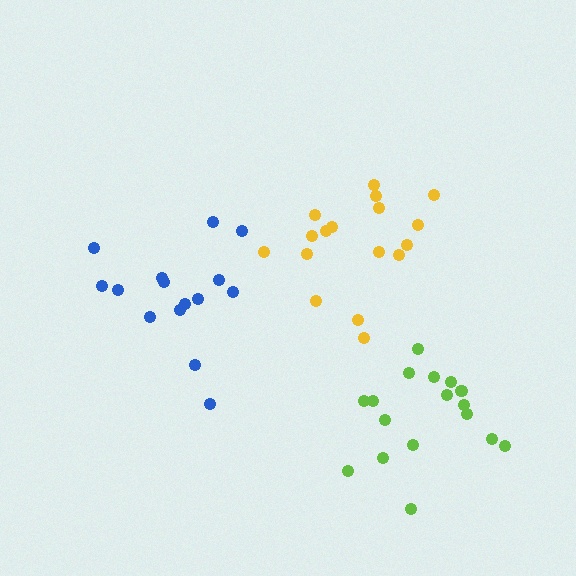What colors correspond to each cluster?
The clusters are colored: blue, yellow, lime.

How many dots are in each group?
Group 1: 15 dots, Group 2: 17 dots, Group 3: 17 dots (49 total).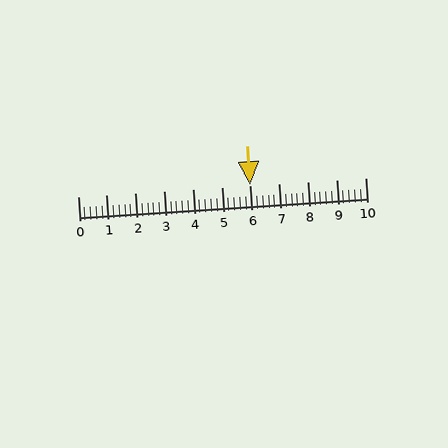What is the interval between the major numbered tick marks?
The major tick marks are spaced 1 units apart.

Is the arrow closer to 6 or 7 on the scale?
The arrow is closer to 6.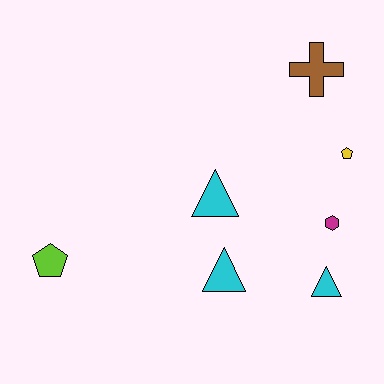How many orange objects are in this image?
There are no orange objects.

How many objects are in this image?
There are 7 objects.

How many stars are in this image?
There are no stars.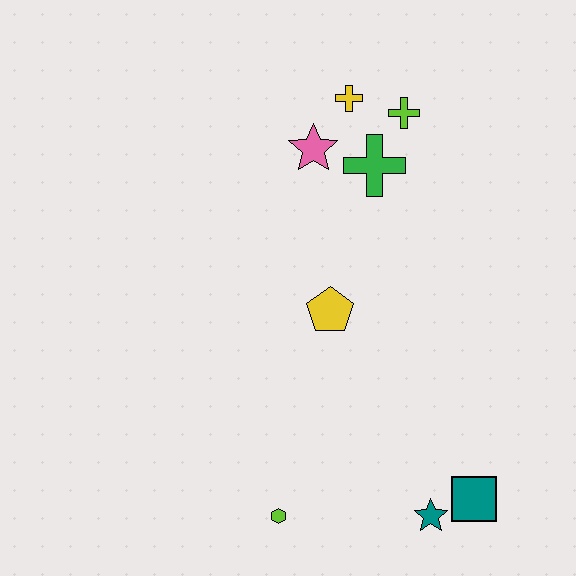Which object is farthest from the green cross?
The lime hexagon is farthest from the green cross.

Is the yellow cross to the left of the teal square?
Yes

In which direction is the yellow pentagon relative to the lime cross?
The yellow pentagon is below the lime cross.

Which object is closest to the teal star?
The teal square is closest to the teal star.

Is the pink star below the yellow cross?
Yes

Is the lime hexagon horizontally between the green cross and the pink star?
No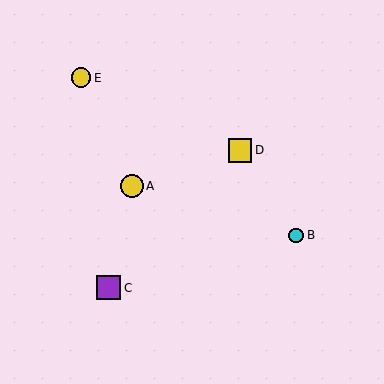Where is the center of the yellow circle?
The center of the yellow circle is at (132, 186).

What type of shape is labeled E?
Shape E is a yellow circle.